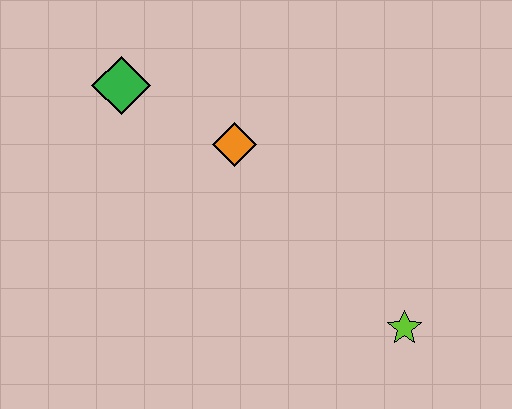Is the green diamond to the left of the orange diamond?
Yes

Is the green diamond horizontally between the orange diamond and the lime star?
No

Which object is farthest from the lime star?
The green diamond is farthest from the lime star.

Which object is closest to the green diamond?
The orange diamond is closest to the green diamond.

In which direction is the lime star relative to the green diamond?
The lime star is to the right of the green diamond.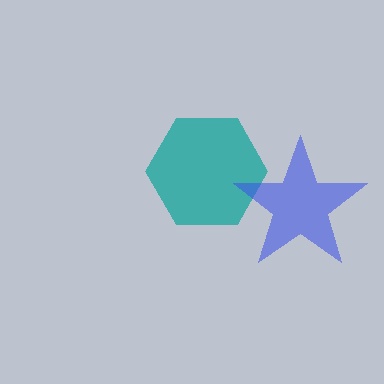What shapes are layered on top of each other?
The layered shapes are: a teal hexagon, a blue star.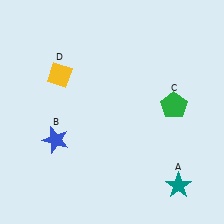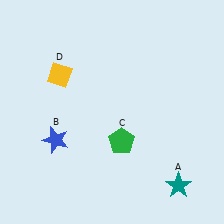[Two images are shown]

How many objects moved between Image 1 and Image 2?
1 object moved between the two images.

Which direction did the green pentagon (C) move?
The green pentagon (C) moved left.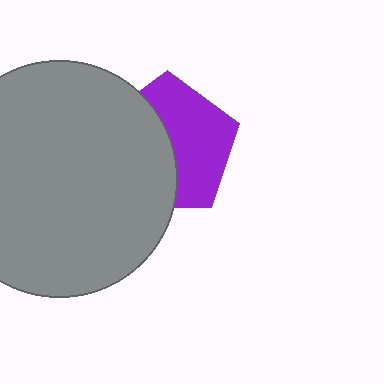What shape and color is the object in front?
The object in front is a gray circle.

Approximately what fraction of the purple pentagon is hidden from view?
Roughly 49% of the purple pentagon is hidden behind the gray circle.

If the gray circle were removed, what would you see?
You would see the complete purple pentagon.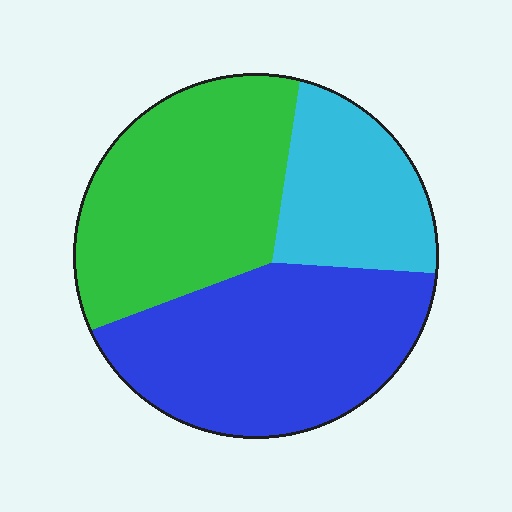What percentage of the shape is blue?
Blue takes up about two fifths (2/5) of the shape.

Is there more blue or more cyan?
Blue.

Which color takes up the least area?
Cyan, at roughly 20%.